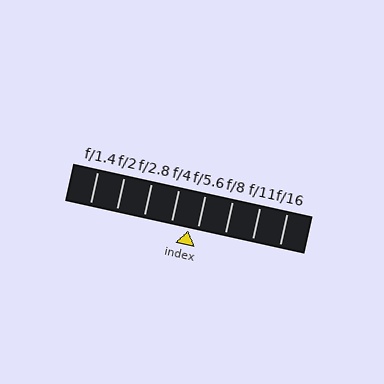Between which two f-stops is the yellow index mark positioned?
The index mark is between f/4 and f/5.6.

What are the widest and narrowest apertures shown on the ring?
The widest aperture shown is f/1.4 and the narrowest is f/16.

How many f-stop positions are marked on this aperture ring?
There are 8 f-stop positions marked.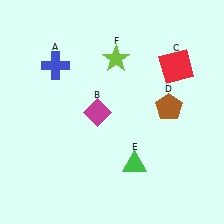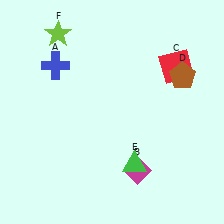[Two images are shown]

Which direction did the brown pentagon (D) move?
The brown pentagon (D) moved up.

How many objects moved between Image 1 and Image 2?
3 objects moved between the two images.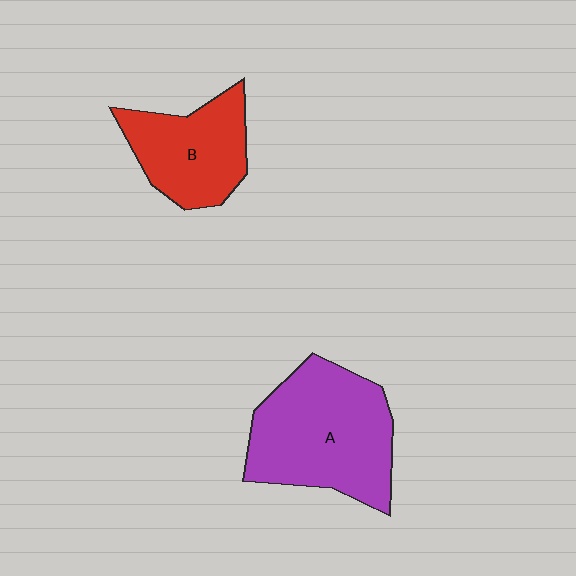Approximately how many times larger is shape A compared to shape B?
Approximately 1.5 times.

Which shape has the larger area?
Shape A (purple).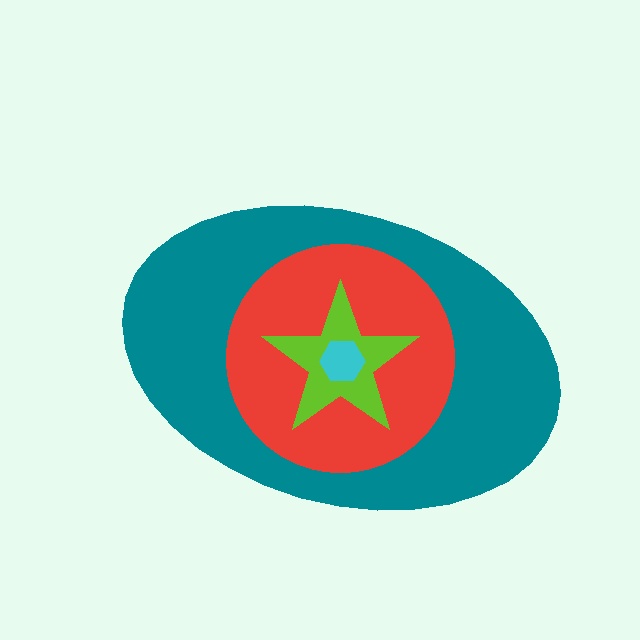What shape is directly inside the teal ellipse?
The red circle.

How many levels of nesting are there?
4.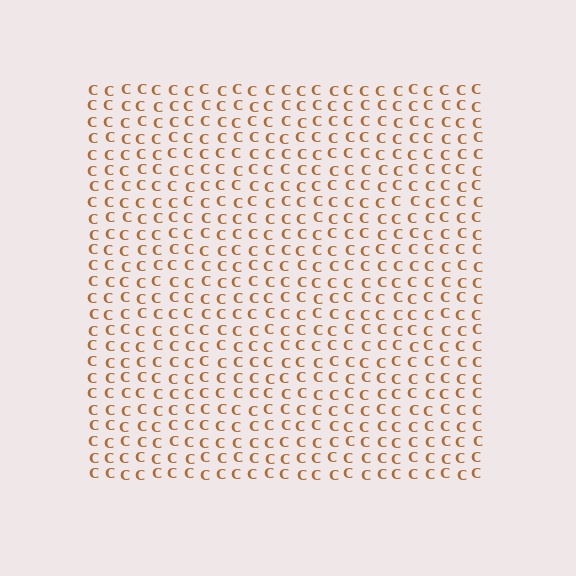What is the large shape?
The large shape is a square.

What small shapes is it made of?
It is made of small letter C's.